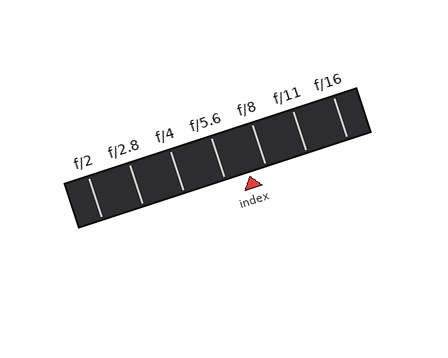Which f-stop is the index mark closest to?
The index mark is closest to f/8.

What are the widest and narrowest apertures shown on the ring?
The widest aperture shown is f/2 and the narrowest is f/16.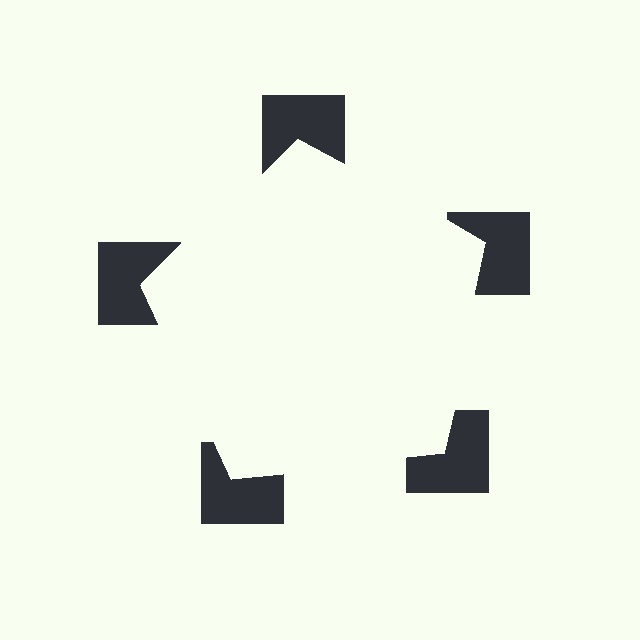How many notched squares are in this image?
There are 5 — one at each vertex of the illusory pentagon.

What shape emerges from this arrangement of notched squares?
An illusory pentagon — its edges are inferred from the aligned wedge cuts in the notched squares, not physically drawn.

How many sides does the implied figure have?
5 sides.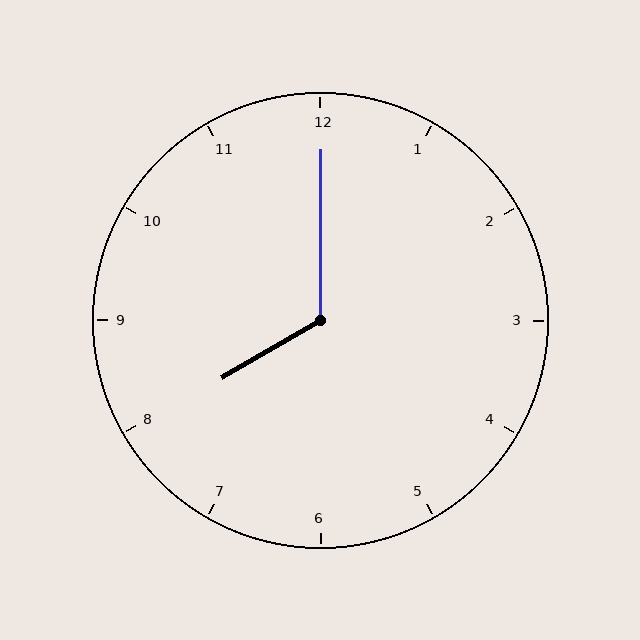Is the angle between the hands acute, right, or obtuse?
It is obtuse.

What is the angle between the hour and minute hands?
Approximately 120 degrees.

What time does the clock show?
8:00.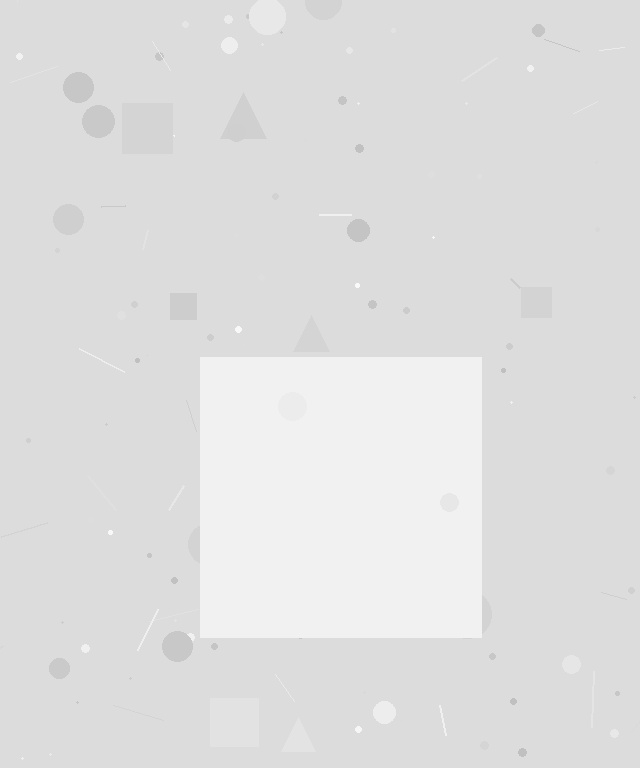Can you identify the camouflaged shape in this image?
The camouflaged shape is a square.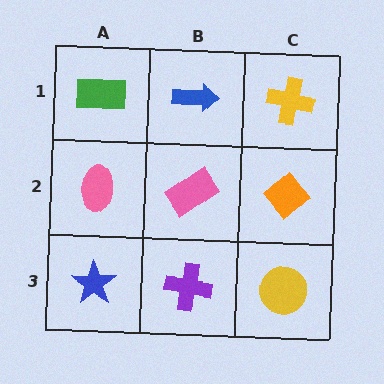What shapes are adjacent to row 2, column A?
A green rectangle (row 1, column A), a blue star (row 3, column A), a pink rectangle (row 2, column B).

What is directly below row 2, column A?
A blue star.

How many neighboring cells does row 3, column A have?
2.